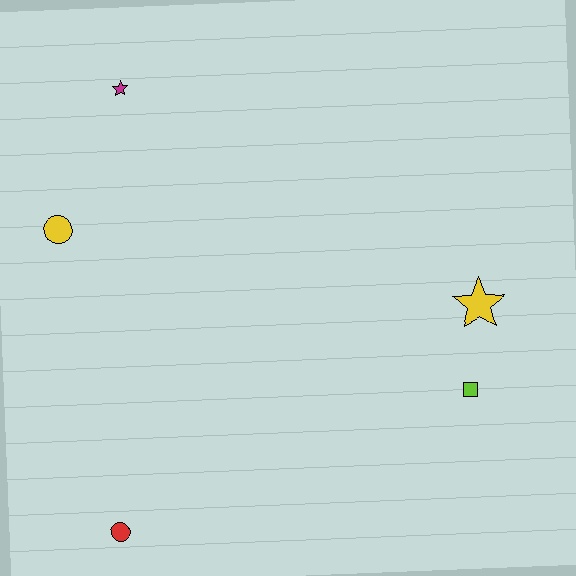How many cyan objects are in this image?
There are no cyan objects.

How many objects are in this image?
There are 5 objects.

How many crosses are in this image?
There are no crosses.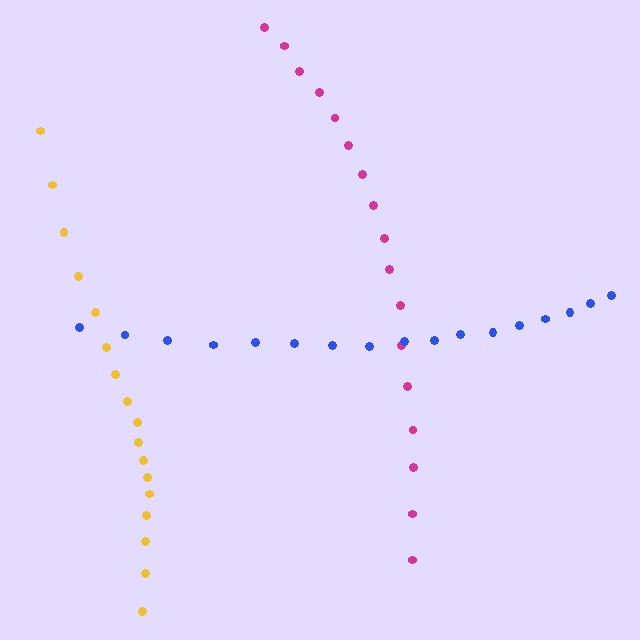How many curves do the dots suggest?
There are 3 distinct paths.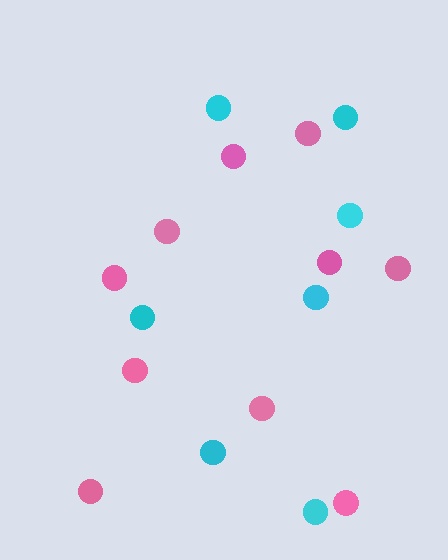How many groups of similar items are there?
There are 2 groups: one group of pink circles (10) and one group of cyan circles (7).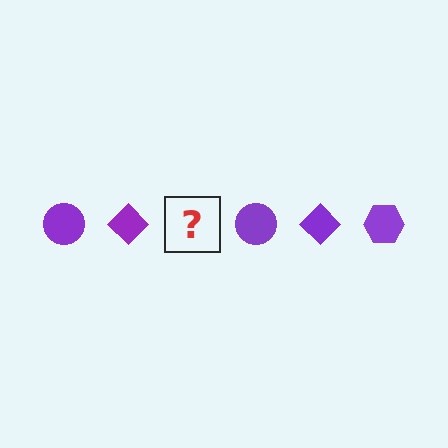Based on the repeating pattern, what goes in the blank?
The blank should be a purple hexagon.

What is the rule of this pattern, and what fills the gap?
The rule is that the pattern cycles through circle, diamond, hexagon shapes in purple. The gap should be filled with a purple hexagon.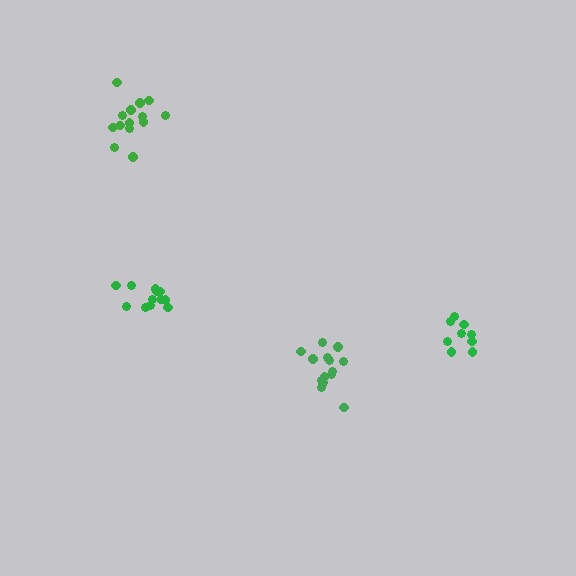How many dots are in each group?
Group 1: 12 dots, Group 2: 9 dots, Group 3: 14 dots, Group 4: 14 dots (49 total).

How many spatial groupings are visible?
There are 4 spatial groupings.